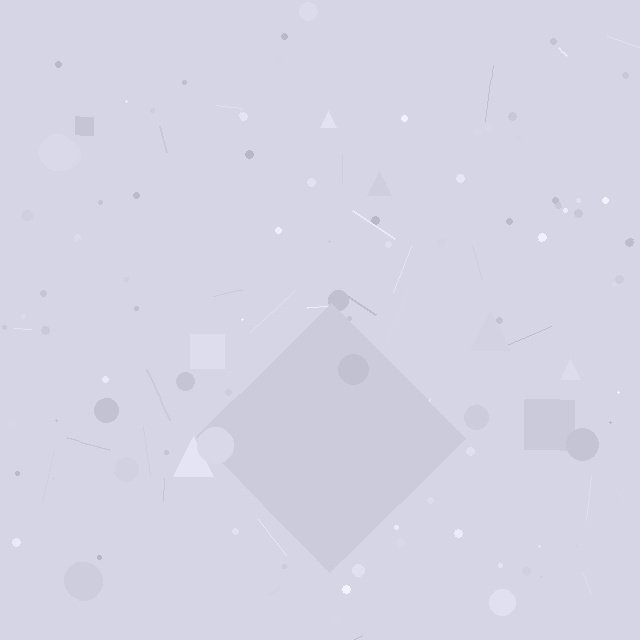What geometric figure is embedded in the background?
A diamond is embedded in the background.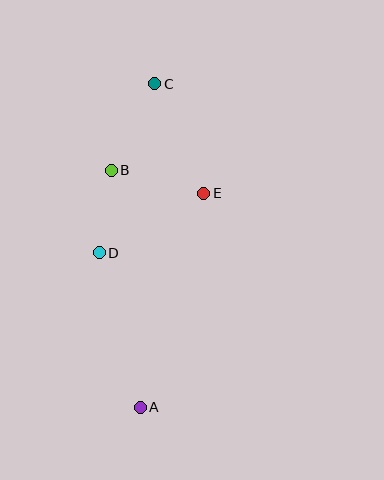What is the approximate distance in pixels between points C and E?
The distance between C and E is approximately 120 pixels.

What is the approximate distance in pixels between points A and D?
The distance between A and D is approximately 160 pixels.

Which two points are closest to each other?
Points B and D are closest to each other.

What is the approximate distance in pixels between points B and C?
The distance between B and C is approximately 97 pixels.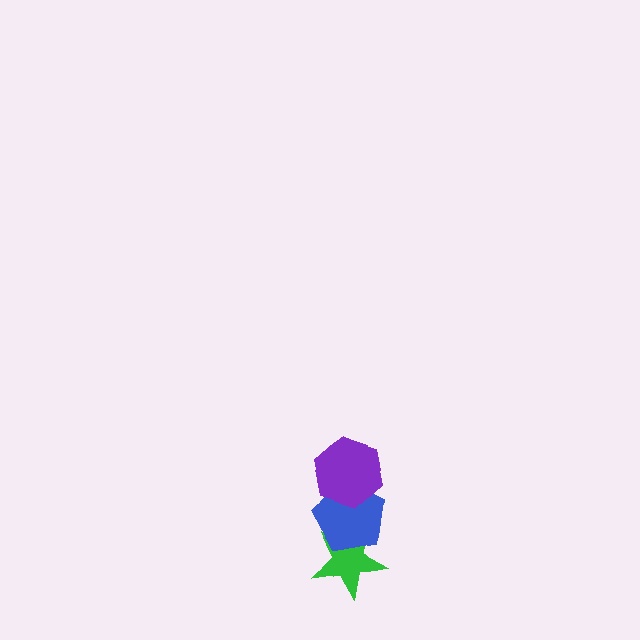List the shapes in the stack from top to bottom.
From top to bottom: the purple hexagon, the blue pentagon, the green star.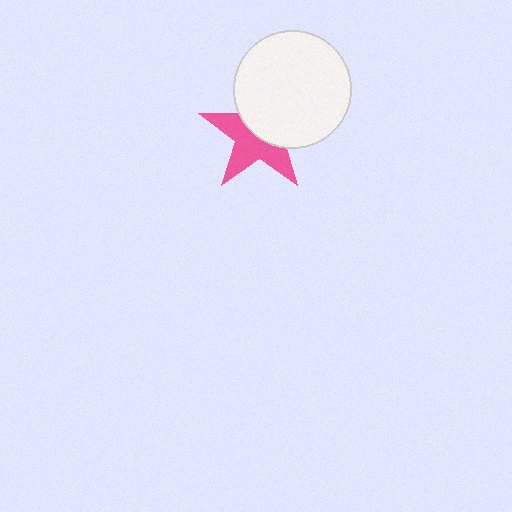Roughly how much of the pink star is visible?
About half of it is visible (roughly 52%).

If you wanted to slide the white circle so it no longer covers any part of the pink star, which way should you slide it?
Slide it toward the upper-right — that is the most direct way to separate the two shapes.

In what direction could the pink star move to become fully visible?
The pink star could move toward the lower-left. That would shift it out from behind the white circle entirely.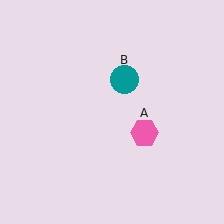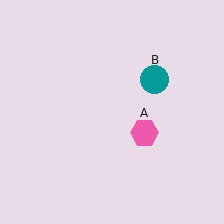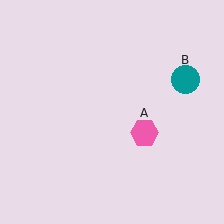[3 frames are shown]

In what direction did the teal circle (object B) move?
The teal circle (object B) moved right.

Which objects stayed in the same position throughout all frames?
Pink hexagon (object A) remained stationary.